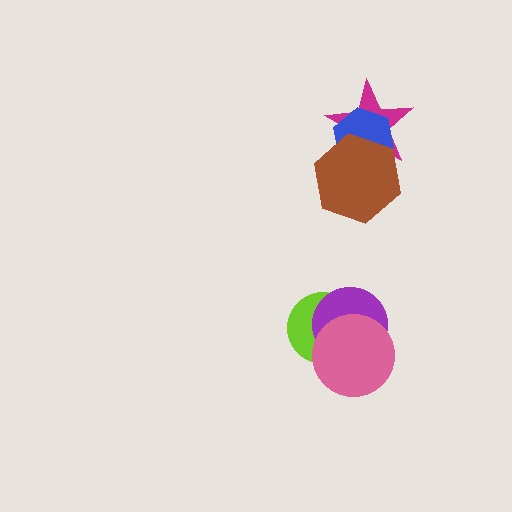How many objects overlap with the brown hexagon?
2 objects overlap with the brown hexagon.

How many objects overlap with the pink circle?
2 objects overlap with the pink circle.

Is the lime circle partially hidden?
Yes, it is partially covered by another shape.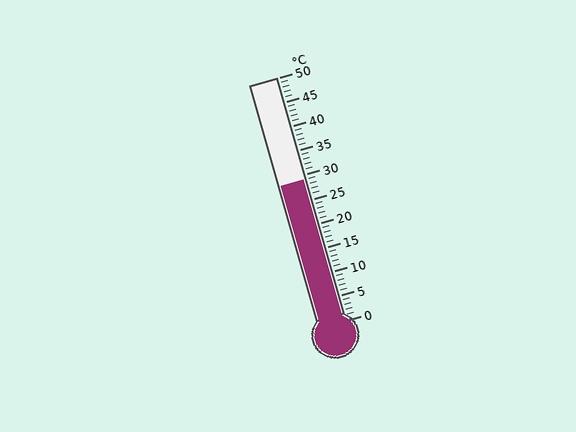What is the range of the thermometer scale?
The thermometer scale ranges from 0°C to 50°C.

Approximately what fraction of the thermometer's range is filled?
The thermometer is filled to approximately 60% of its range.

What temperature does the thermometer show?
The thermometer shows approximately 29°C.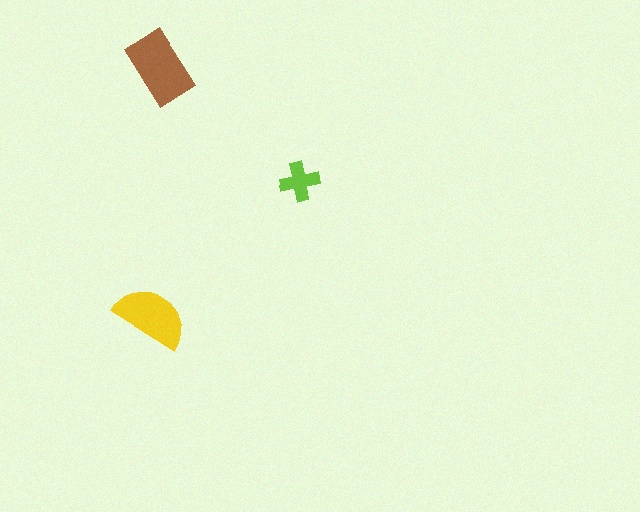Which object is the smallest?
The lime cross.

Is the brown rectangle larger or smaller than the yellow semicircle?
Larger.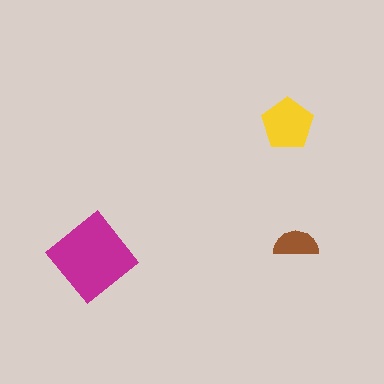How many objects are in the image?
There are 3 objects in the image.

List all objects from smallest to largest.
The brown semicircle, the yellow pentagon, the magenta diamond.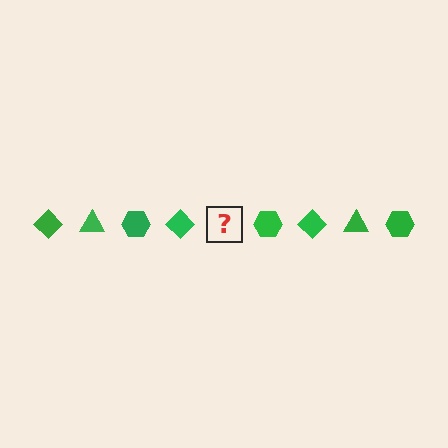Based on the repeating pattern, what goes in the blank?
The blank should be a green triangle.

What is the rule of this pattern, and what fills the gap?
The rule is that the pattern cycles through diamond, triangle, hexagon shapes in green. The gap should be filled with a green triangle.